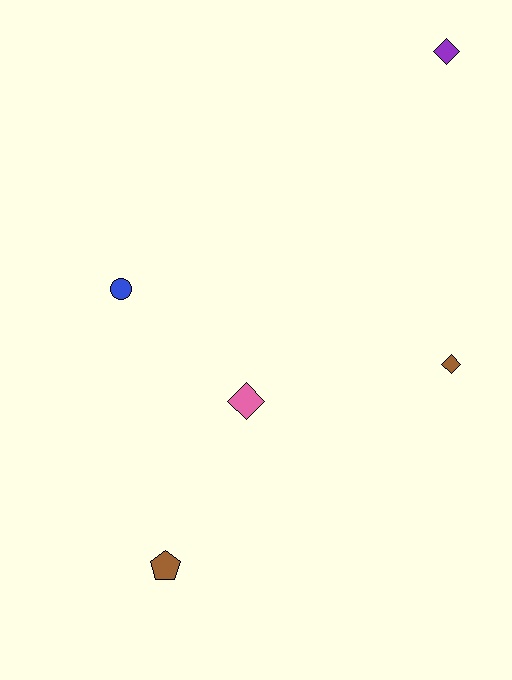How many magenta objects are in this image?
There are no magenta objects.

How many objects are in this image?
There are 5 objects.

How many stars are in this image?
There are no stars.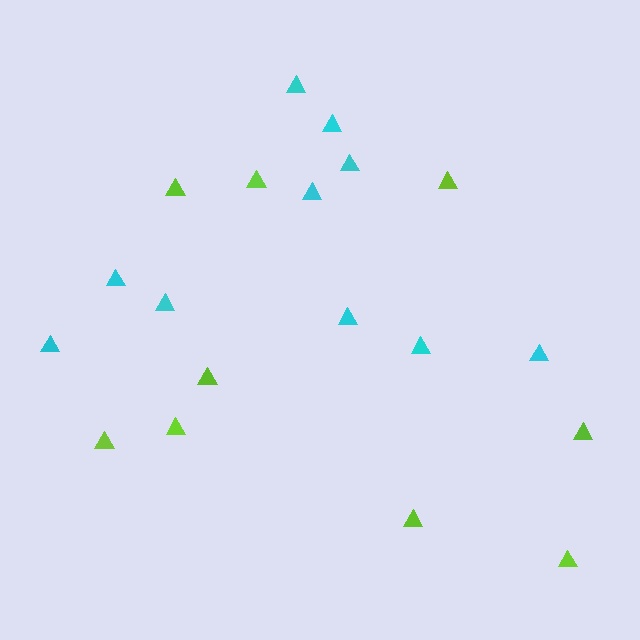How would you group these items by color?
There are 2 groups: one group of cyan triangles (10) and one group of lime triangles (9).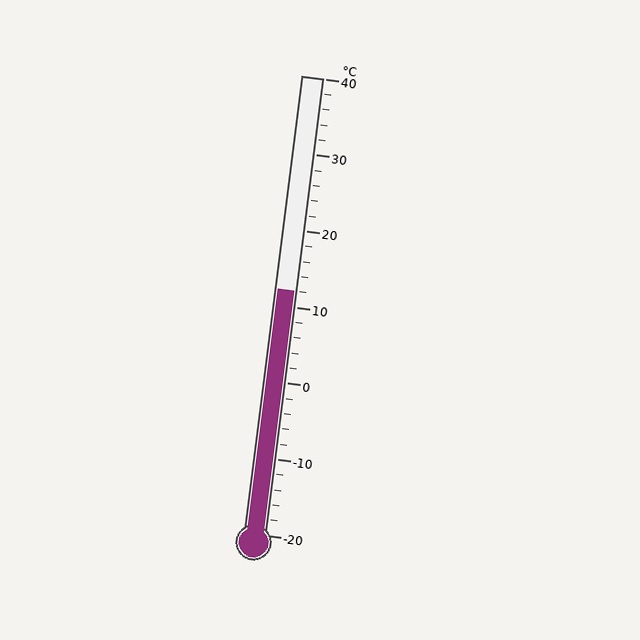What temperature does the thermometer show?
The thermometer shows approximately 12°C.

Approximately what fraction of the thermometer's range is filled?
The thermometer is filled to approximately 55% of its range.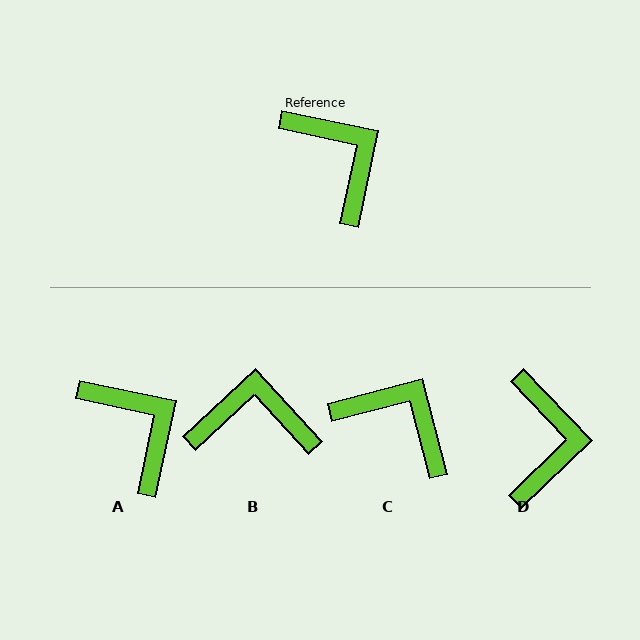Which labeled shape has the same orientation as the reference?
A.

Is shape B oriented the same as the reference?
No, it is off by about 55 degrees.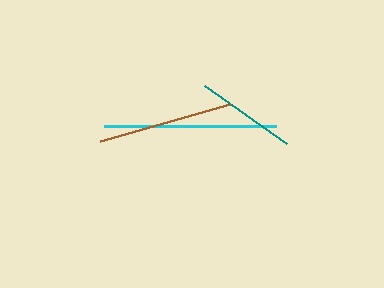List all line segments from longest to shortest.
From longest to shortest: cyan, brown, teal.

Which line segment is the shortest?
The teal line is the shortest at approximately 101 pixels.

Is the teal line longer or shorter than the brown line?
The brown line is longer than the teal line.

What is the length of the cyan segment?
The cyan segment is approximately 172 pixels long.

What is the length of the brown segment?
The brown segment is approximately 135 pixels long.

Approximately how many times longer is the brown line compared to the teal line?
The brown line is approximately 1.3 times the length of the teal line.